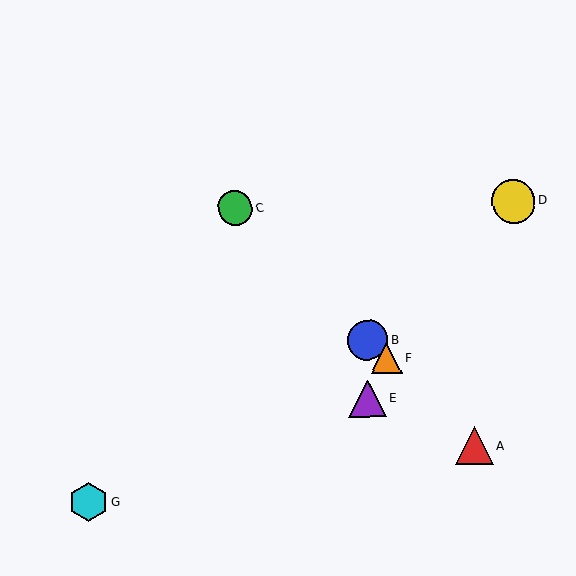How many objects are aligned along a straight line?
4 objects (A, B, C, F) are aligned along a straight line.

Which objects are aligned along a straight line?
Objects A, B, C, F are aligned along a straight line.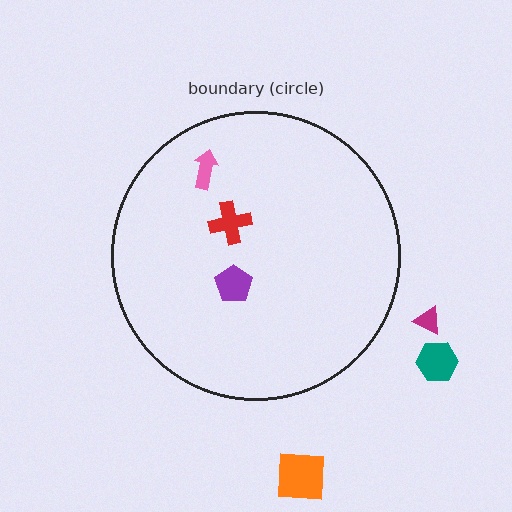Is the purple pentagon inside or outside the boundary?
Inside.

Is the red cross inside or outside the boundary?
Inside.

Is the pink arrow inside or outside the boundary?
Inside.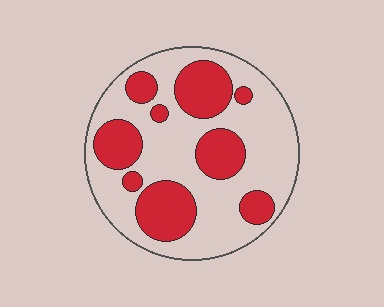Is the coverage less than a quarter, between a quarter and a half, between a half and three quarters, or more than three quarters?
Between a quarter and a half.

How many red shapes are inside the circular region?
9.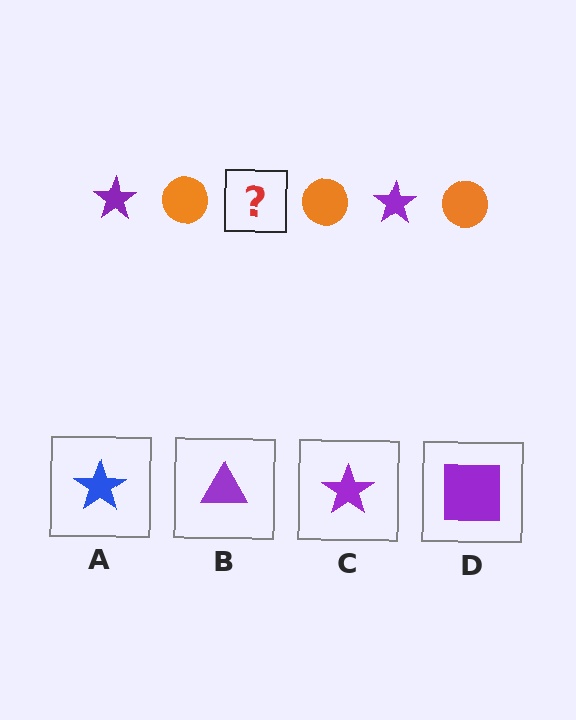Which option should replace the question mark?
Option C.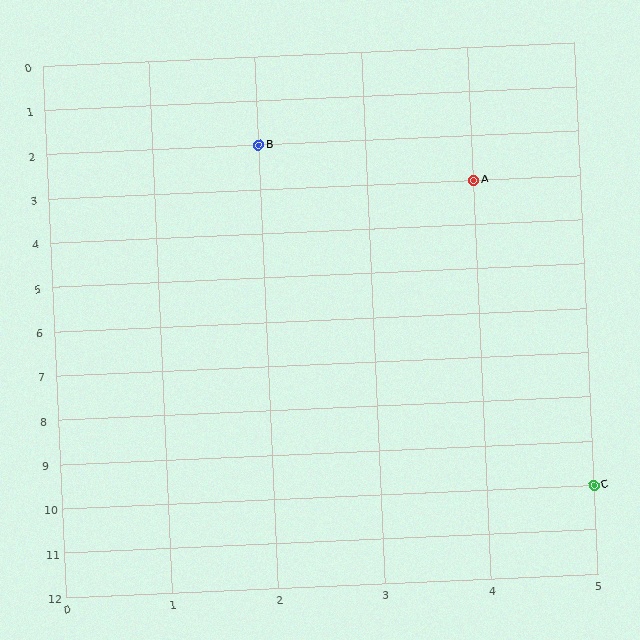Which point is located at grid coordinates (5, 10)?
Point C is at (5, 10).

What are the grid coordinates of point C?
Point C is at grid coordinates (5, 10).